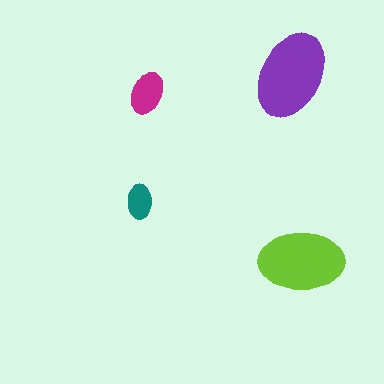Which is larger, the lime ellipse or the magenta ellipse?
The lime one.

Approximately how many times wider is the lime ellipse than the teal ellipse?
About 2.5 times wider.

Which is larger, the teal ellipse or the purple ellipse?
The purple one.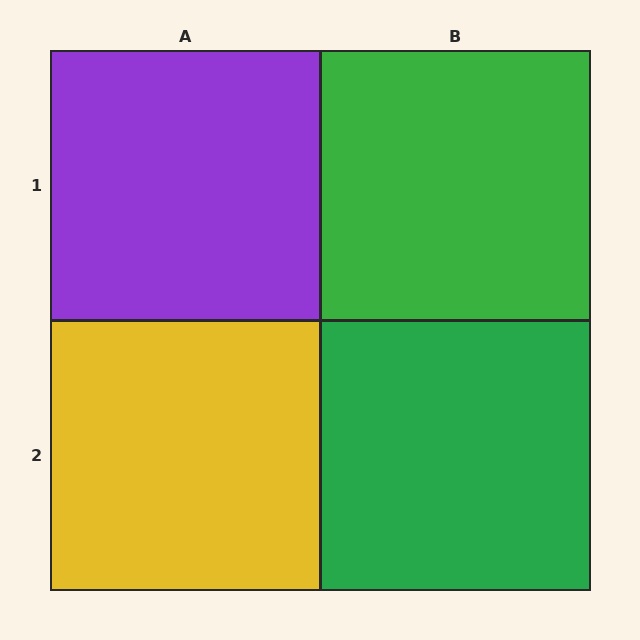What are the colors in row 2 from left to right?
Yellow, green.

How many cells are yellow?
1 cell is yellow.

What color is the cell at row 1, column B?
Green.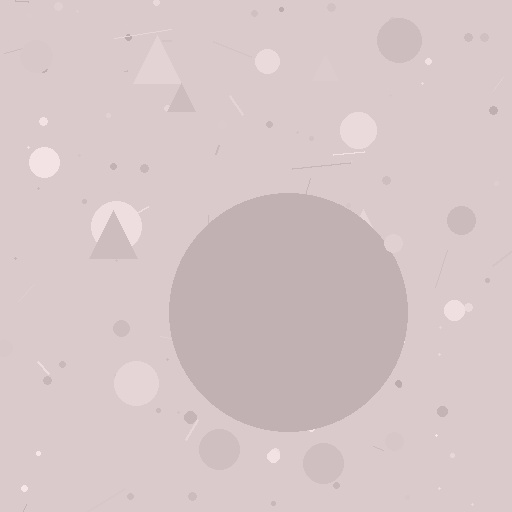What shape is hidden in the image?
A circle is hidden in the image.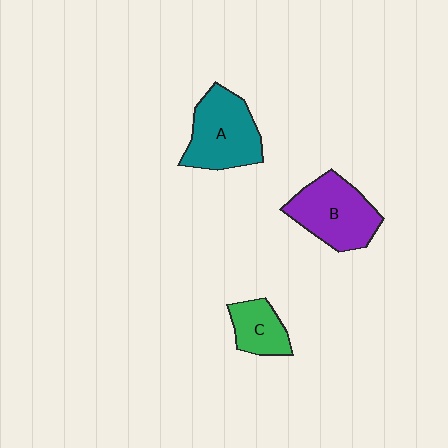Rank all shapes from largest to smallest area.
From largest to smallest: A (teal), B (purple), C (green).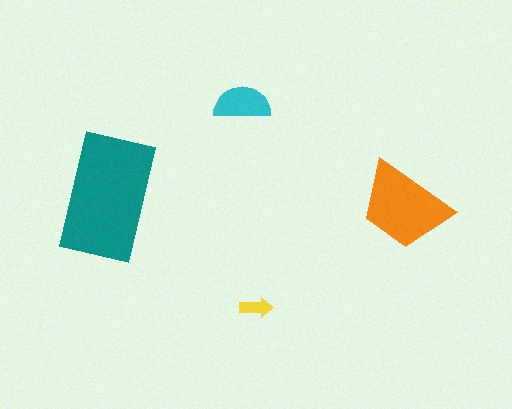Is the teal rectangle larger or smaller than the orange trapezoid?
Larger.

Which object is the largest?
The teal rectangle.